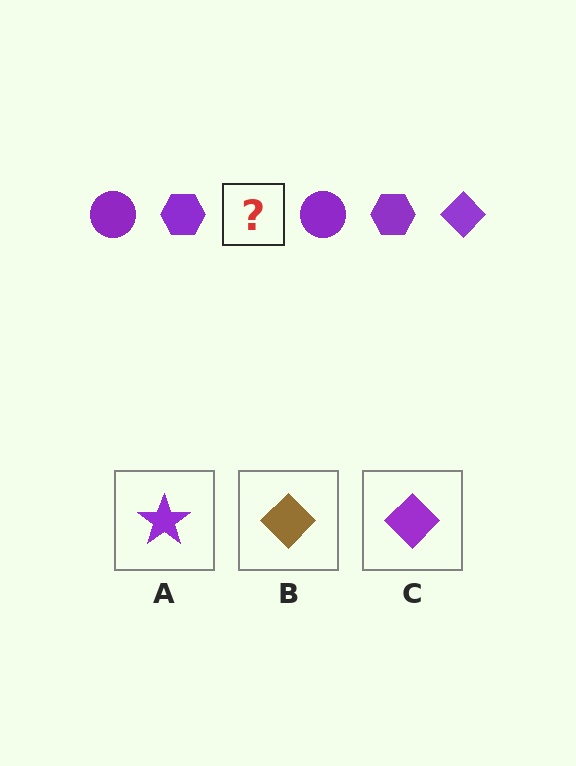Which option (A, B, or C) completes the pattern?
C.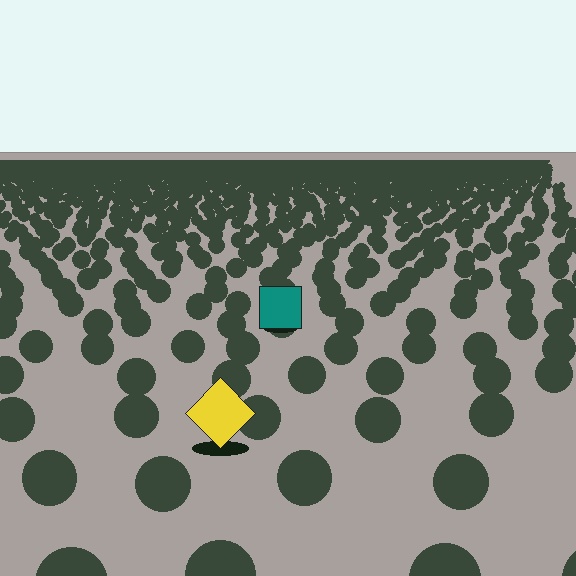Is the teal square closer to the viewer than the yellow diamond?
No. The yellow diamond is closer — you can tell from the texture gradient: the ground texture is coarser near it.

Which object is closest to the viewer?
The yellow diamond is closest. The texture marks near it are larger and more spread out.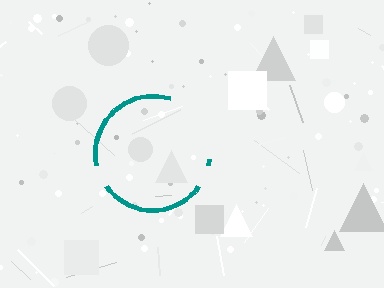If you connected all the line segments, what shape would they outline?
They would outline a circle.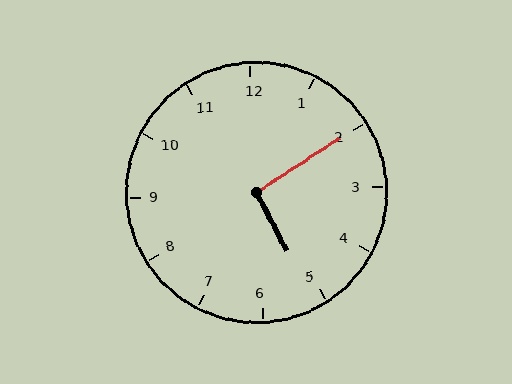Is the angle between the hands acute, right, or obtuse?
It is right.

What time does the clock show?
5:10.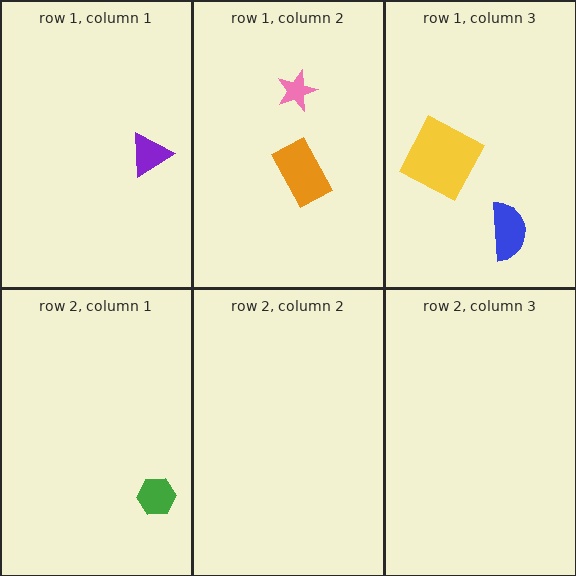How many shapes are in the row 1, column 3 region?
2.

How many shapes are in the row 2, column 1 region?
1.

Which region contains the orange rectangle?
The row 1, column 2 region.